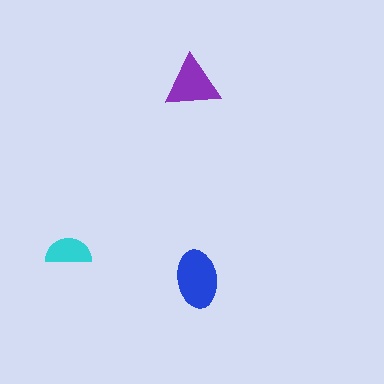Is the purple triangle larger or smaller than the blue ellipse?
Smaller.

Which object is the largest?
The blue ellipse.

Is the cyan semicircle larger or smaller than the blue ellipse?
Smaller.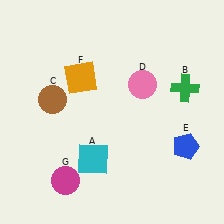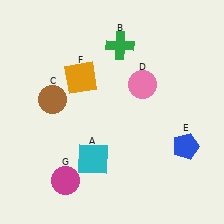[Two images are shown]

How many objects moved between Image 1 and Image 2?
1 object moved between the two images.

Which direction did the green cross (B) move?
The green cross (B) moved left.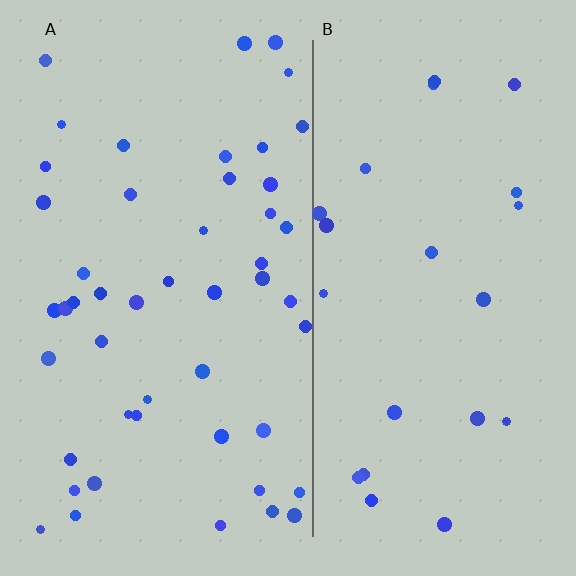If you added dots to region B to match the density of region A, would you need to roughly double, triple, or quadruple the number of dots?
Approximately double.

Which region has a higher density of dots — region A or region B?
A (the left).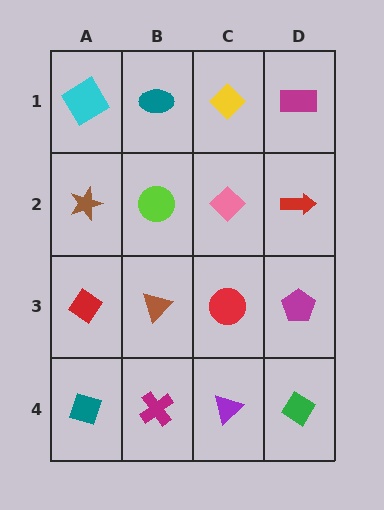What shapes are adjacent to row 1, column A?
A brown star (row 2, column A), a teal ellipse (row 1, column B).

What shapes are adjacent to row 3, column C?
A pink diamond (row 2, column C), a purple triangle (row 4, column C), a brown triangle (row 3, column B), a magenta pentagon (row 3, column D).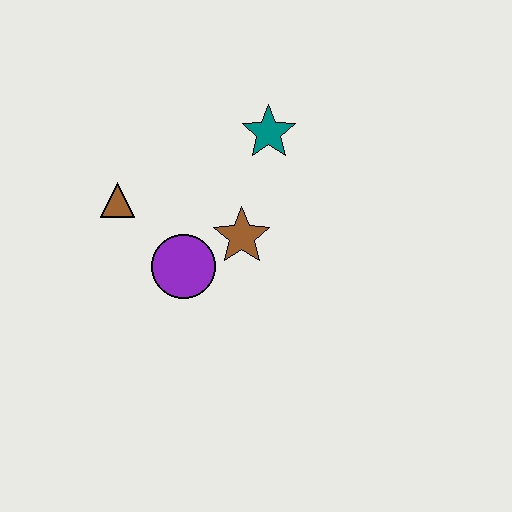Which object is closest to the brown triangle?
The purple circle is closest to the brown triangle.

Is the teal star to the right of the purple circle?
Yes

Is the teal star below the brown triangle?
No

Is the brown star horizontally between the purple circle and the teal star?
Yes